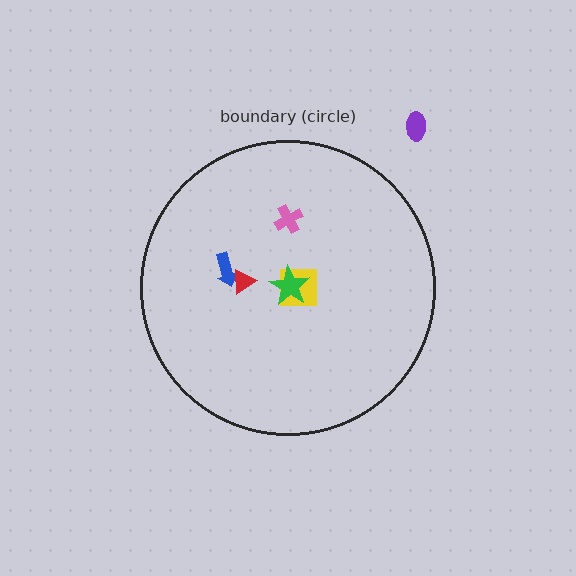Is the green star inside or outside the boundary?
Inside.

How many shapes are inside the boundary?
5 inside, 1 outside.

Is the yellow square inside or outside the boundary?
Inside.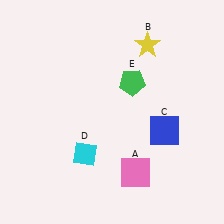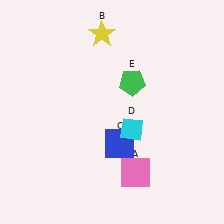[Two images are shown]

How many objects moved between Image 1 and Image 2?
3 objects moved between the two images.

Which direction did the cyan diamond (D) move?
The cyan diamond (D) moved right.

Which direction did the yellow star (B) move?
The yellow star (B) moved left.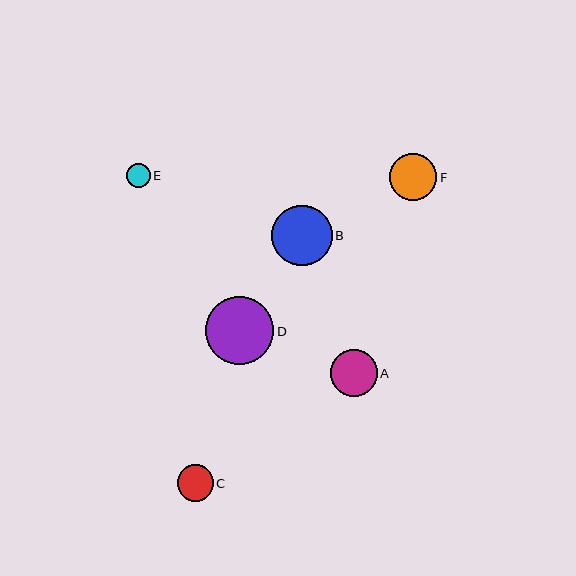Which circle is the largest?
Circle D is the largest with a size of approximately 68 pixels.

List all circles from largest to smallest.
From largest to smallest: D, B, A, F, C, E.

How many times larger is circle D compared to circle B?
Circle D is approximately 1.1 times the size of circle B.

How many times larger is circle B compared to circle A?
Circle B is approximately 1.3 times the size of circle A.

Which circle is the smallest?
Circle E is the smallest with a size of approximately 24 pixels.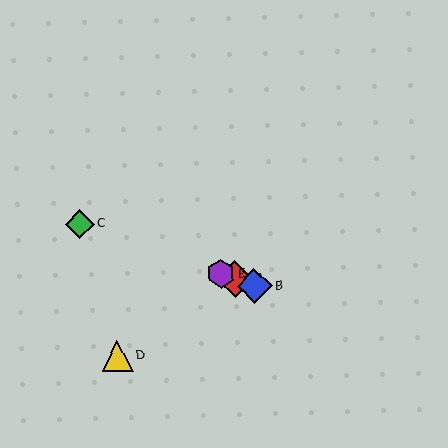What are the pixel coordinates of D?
Object D is at (117, 356).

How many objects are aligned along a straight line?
4 objects (A, B, C, E) are aligned along a straight line.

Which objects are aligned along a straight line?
Objects A, B, C, E are aligned along a straight line.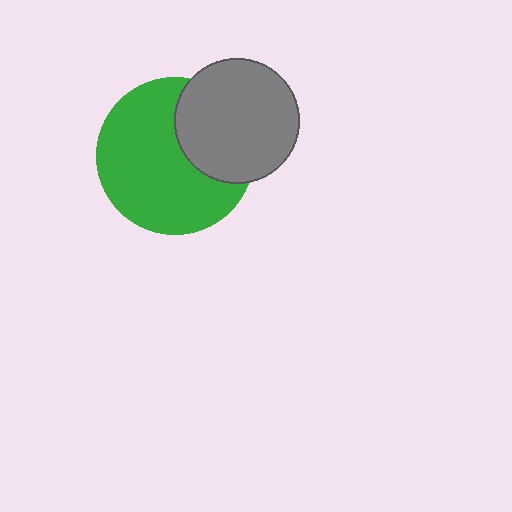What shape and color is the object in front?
The object in front is a gray circle.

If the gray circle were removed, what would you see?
You would see the complete green circle.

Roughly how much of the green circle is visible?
Most of it is visible (roughly 69%).